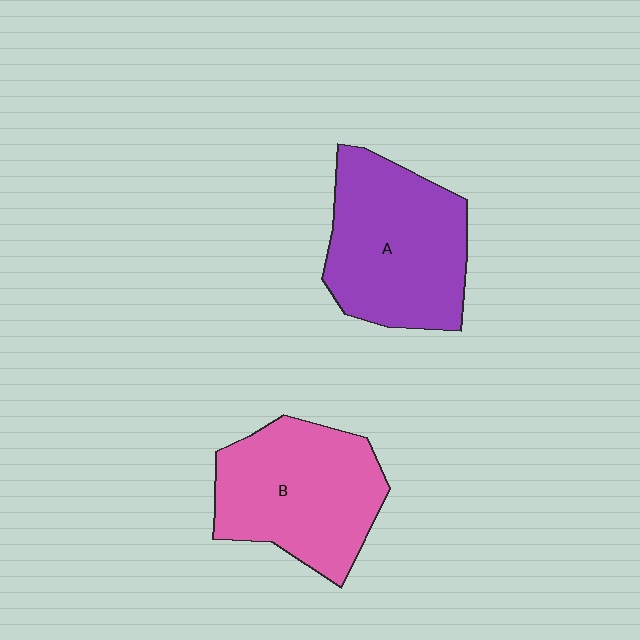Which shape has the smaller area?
Shape B (pink).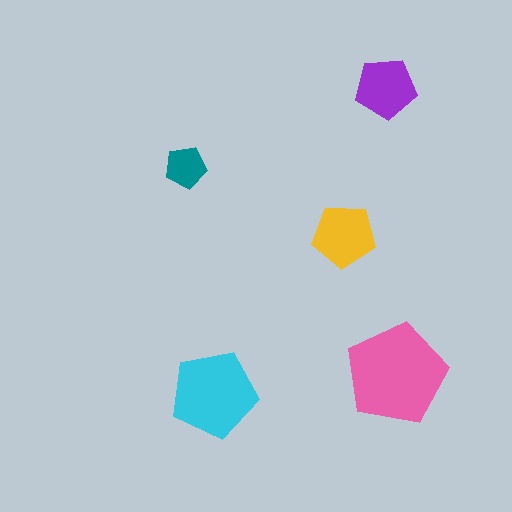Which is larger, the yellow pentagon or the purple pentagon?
The yellow one.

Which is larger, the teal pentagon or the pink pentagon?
The pink one.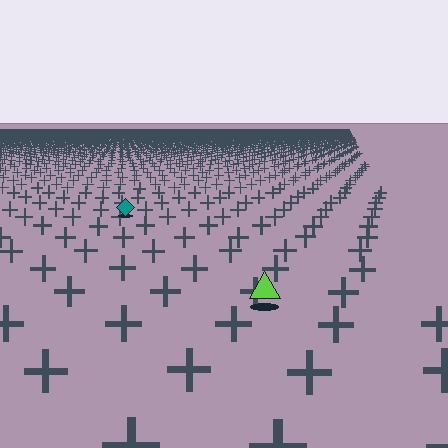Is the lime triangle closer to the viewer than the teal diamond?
Yes. The lime triangle is closer — you can tell from the texture gradient: the ground texture is coarser near it.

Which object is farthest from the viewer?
The teal diamond is farthest from the viewer. It appears smaller and the ground texture around it is denser.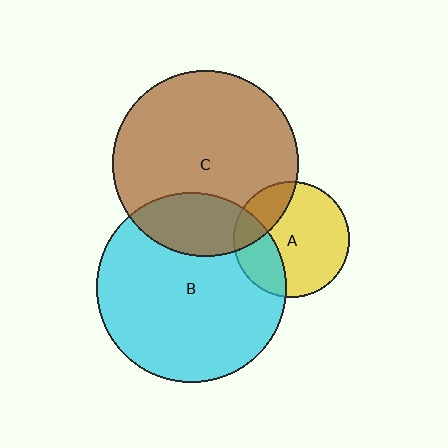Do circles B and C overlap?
Yes.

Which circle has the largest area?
Circle B (cyan).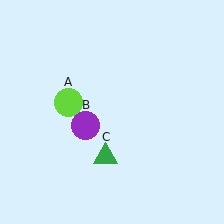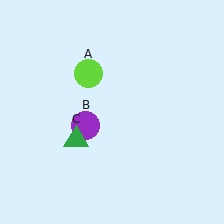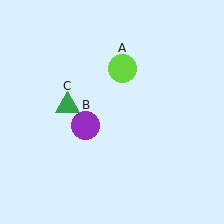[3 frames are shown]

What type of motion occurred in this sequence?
The lime circle (object A), green triangle (object C) rotated clockwise around the center of the scene.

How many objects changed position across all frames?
2 objects changed position: lime circle (object A), green triangle (object C).